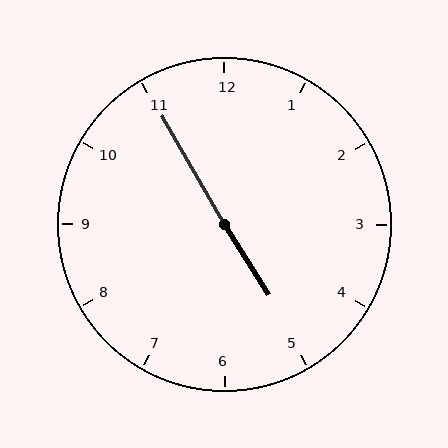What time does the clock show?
4:55.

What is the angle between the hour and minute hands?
Approximately 178 degrees.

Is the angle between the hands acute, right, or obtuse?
It is obtuse.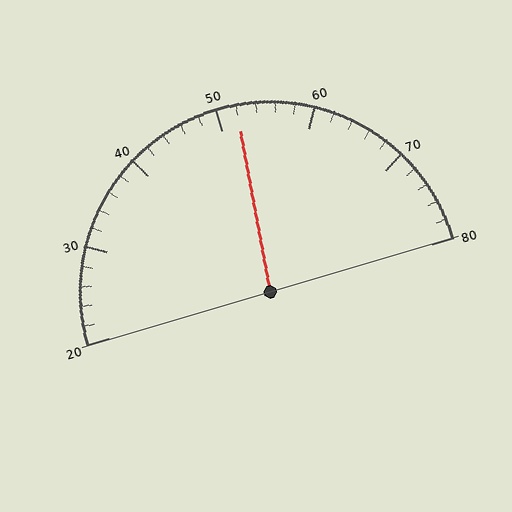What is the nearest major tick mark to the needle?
The nearest major tick mark is 50.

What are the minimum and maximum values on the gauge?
The gauge ranges from 20 to 80.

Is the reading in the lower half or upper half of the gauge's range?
The reading is in the upper half of the range (20 to 80).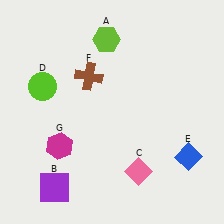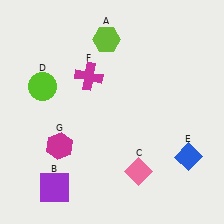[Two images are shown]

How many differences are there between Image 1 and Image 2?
There is 1 difference between the two images.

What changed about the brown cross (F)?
In Image 1, F is brown. In Image 2, it changed to magenta.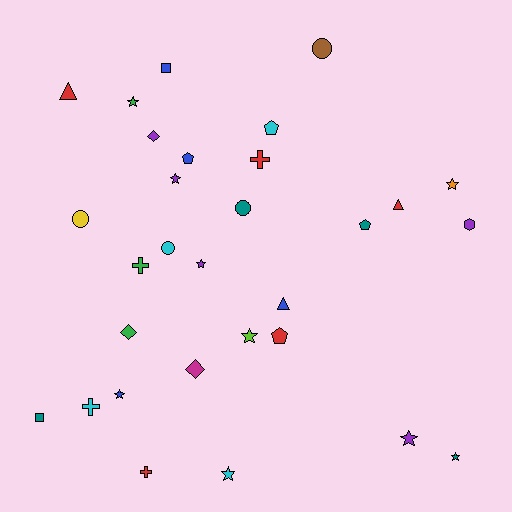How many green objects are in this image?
There are 3 green objects.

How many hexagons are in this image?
There is 1 hexagon.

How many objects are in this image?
There are 30 objects.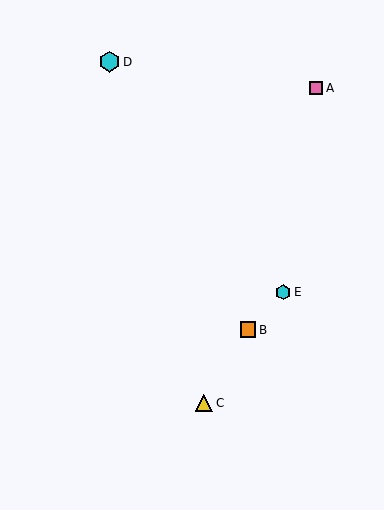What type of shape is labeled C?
Shape C is a yellow triangle.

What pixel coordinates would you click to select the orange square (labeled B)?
Click at (248, 330) to select the orange square B.